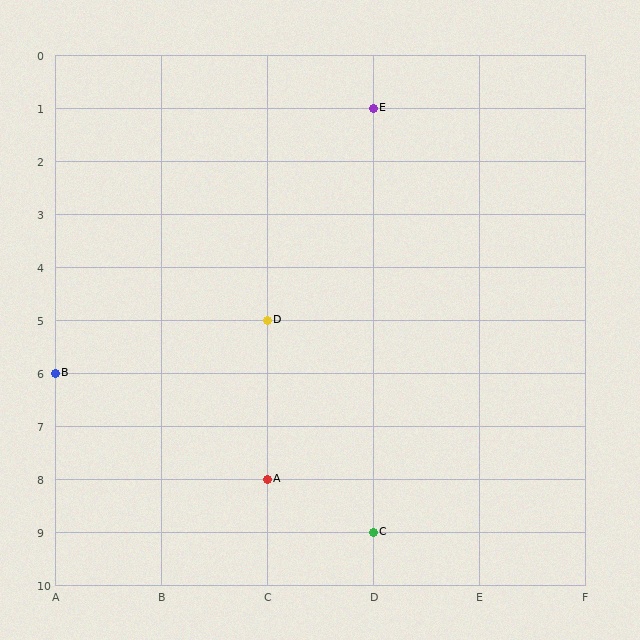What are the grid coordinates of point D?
Point D is at grid coordinates (C, 5).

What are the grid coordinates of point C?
Point C is at grid coordinates (D, 9).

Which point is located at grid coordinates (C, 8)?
Point A is at (C, 8).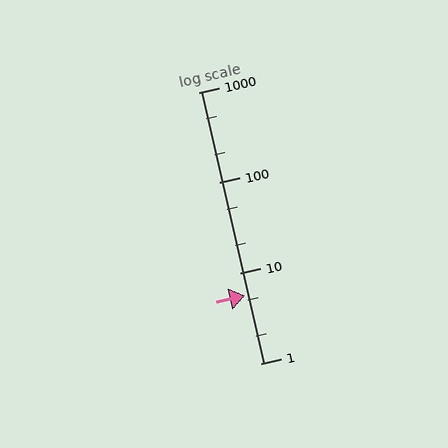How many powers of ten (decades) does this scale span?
The scale spans 3 decades, from 1 to 1000.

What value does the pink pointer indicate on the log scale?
The pointer indicates approximately 5.6.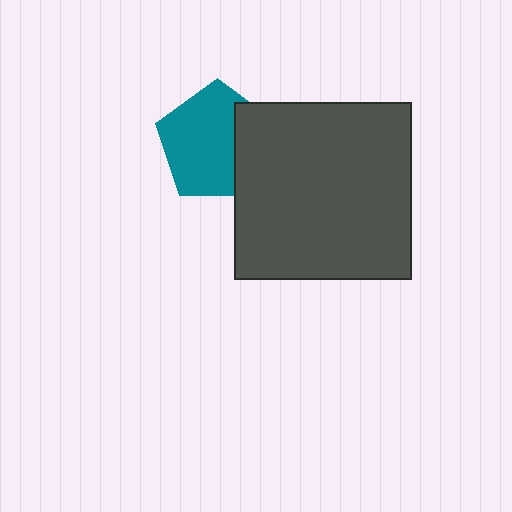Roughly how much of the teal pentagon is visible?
Most of it is visible (roughly 69%).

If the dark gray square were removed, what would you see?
You would see the complete teal pentagon.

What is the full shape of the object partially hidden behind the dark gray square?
The partially hidden object is a teal pentagon.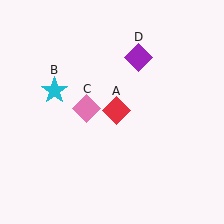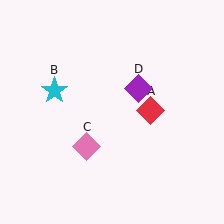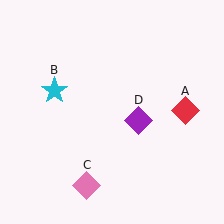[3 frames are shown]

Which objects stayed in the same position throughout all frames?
Cyan star (object B) remained stationary.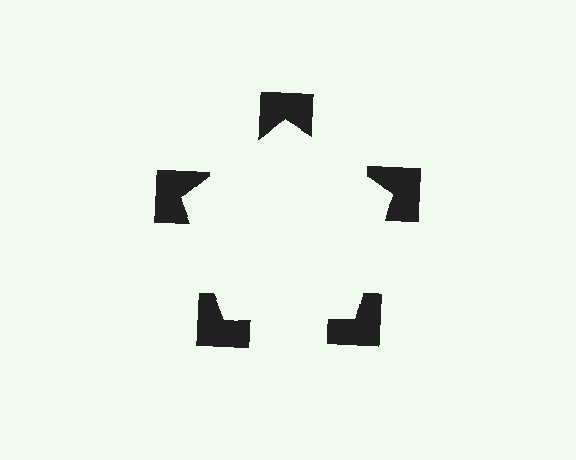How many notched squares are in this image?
There are 5 — one at each vertex of the illusory pentagon.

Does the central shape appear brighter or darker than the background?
It typically appears slightly brighter than the background, even though no actual brightness change is drawn.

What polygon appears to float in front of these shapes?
An illusory pentagon — its edges are inferred from the aligned wedge cuts in the notched squares, not physically drawn.